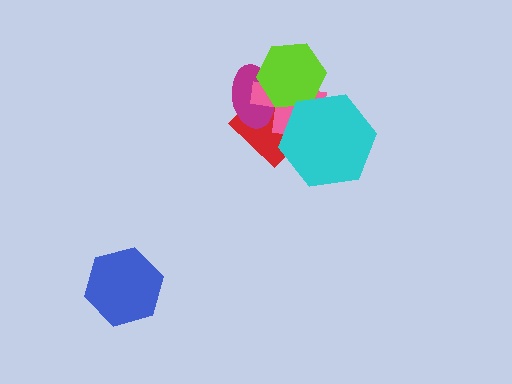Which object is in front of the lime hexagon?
The cyan hexagon is in front of the lime hexagon.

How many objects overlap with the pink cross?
4 objects overlap with the pink cross.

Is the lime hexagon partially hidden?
Yes, it is partially covered by another shape.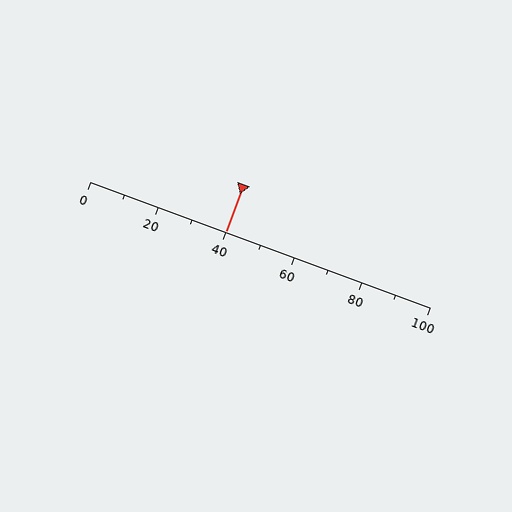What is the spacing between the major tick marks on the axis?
The major ticks are spaced 20 apart.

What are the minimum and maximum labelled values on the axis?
The axis runs from 0 to 100.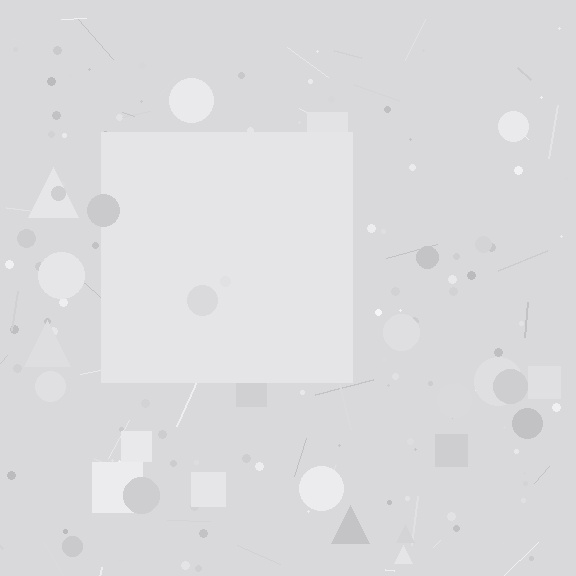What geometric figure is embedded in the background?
A square is embedded in the background.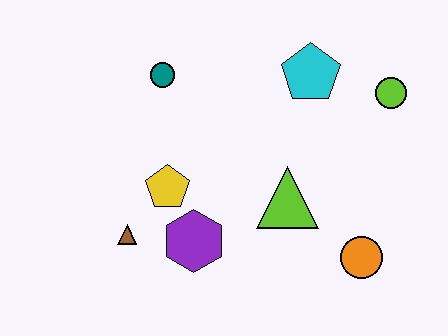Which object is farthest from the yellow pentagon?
The lime circle is farthest from the yellow pentagon.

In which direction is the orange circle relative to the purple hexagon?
The orange circle is to the right of the purple hexagon.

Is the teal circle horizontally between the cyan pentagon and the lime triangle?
No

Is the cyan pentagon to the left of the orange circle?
Yes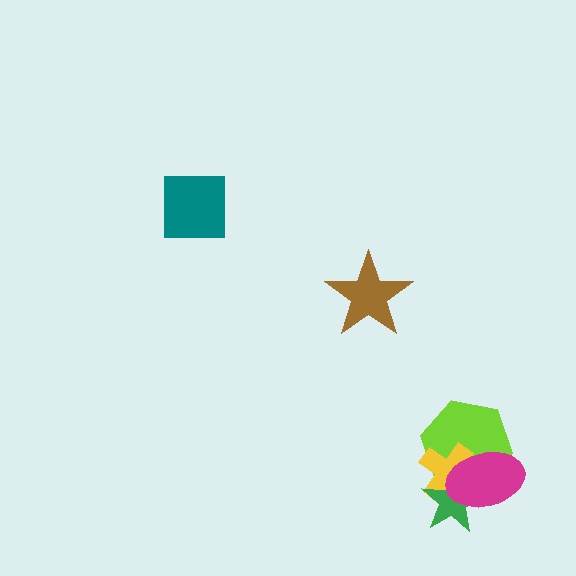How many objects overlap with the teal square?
0 objects overlap with the teal square.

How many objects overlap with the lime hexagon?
3 objects overlap with the lime hexagon.